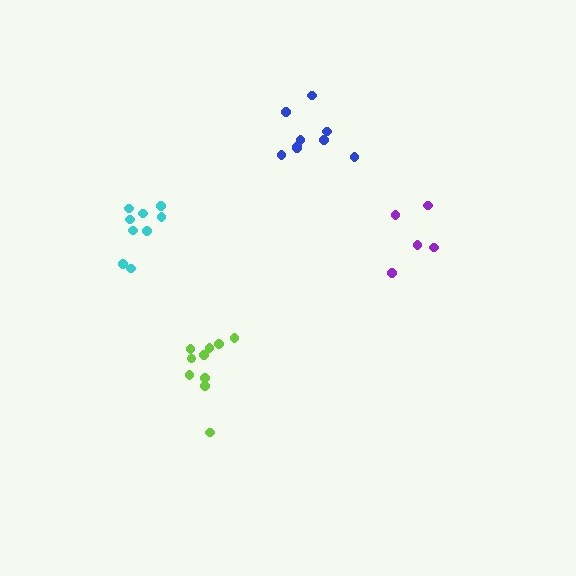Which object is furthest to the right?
The purple cluster is rightmost.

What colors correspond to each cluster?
The clusters are colored: lime, purple, cyan, blue.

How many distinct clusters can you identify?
There are 4 distinct clusters.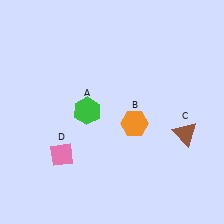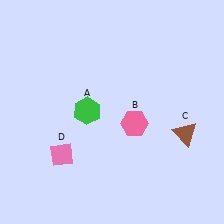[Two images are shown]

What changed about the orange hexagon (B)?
In Image 1, B is orange. In Image 2, it changed to pink.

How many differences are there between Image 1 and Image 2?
There is 1 difference between the two images.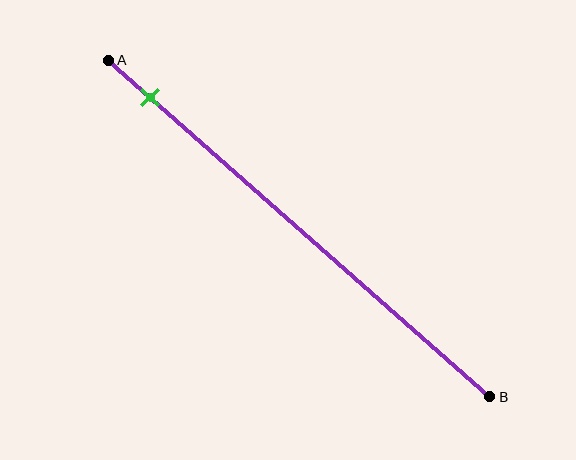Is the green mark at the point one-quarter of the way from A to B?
No, the mark is at about 10% from A, not at the 25% one-quarter point.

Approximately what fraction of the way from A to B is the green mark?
The green mark is approximately 10% of the way from A to B.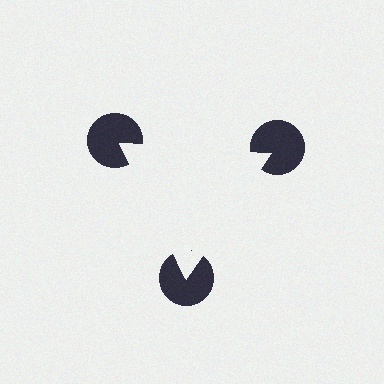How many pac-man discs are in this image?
There are 3 — one at each vertex of the illusory triangle.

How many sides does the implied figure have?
3 sides.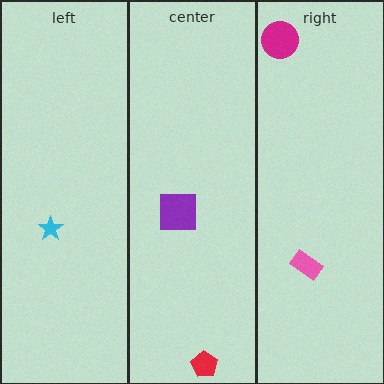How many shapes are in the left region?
1.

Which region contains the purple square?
The center region.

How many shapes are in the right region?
2.